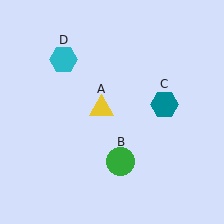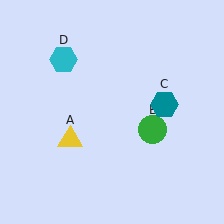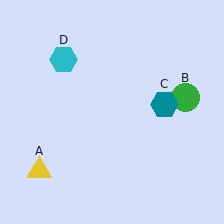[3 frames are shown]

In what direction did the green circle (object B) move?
The green circle (object B) moved up and to the right.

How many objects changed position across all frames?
2 objects changed position: yellow triangle (object A), green circle (object B).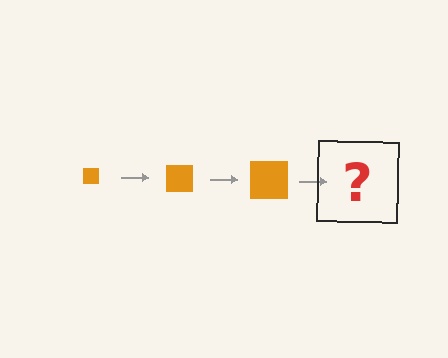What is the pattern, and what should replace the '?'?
The pattern is that the square gets progressively larger each step. The '?' should be an orange square, larger than the previous one.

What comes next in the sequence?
The next element should be an orange square, larger than the previous one.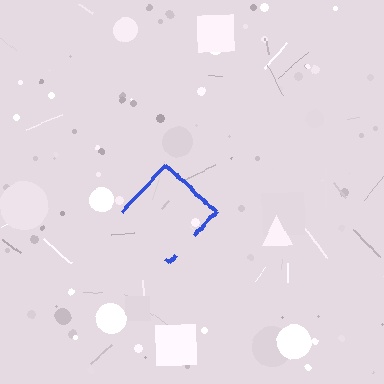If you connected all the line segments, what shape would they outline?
They would outline a diamond.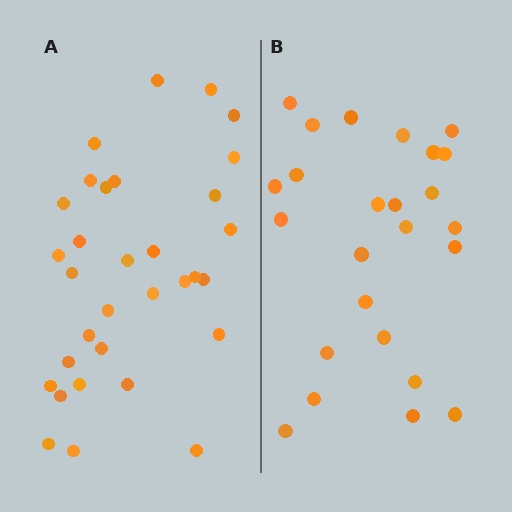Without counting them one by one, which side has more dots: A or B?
Region A (the left region) has more dots.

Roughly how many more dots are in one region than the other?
Region A has roughly 8 or so more dots than region B.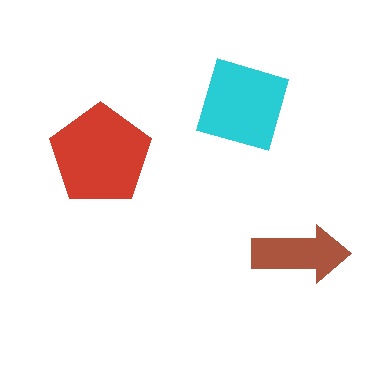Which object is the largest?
The red pentagon.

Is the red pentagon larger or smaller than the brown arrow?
Larger.